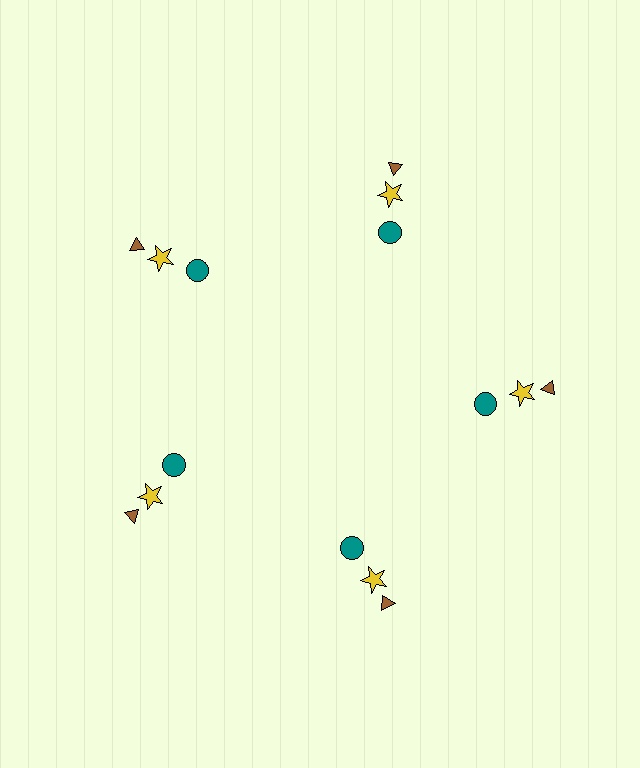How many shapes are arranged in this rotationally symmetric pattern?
There are 15 shapes, arranged in 5 groups of 3.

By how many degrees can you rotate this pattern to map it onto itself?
The pattern maps onto itself every 72 degrees of rotation.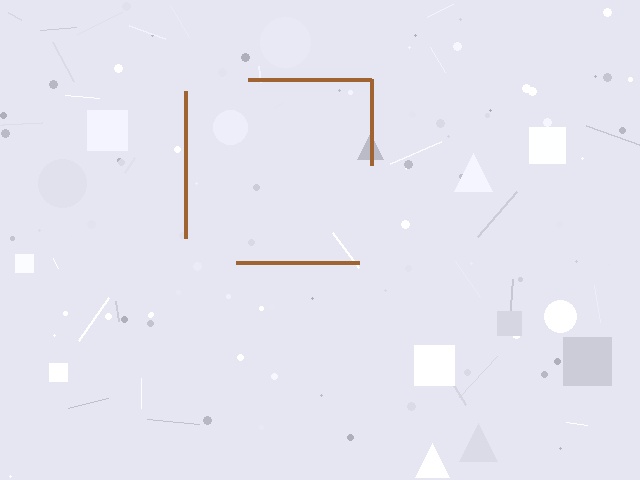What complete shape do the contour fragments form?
The contour fragments form a square.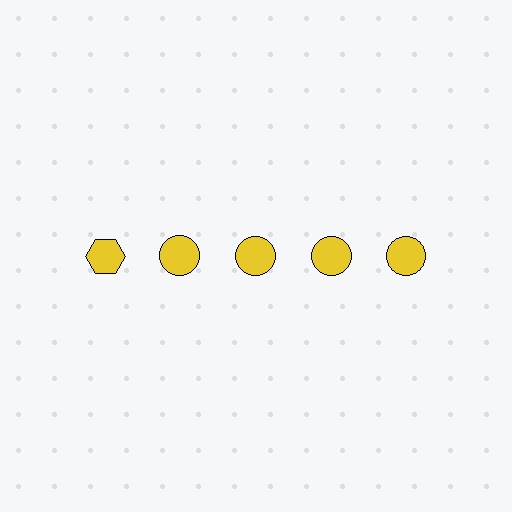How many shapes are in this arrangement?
There are 5 shapes arranged in a grid pattern.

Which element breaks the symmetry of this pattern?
The yellow hexagon in the top row, leftmost column breaks the symmetry. All other shapes are yellow circles.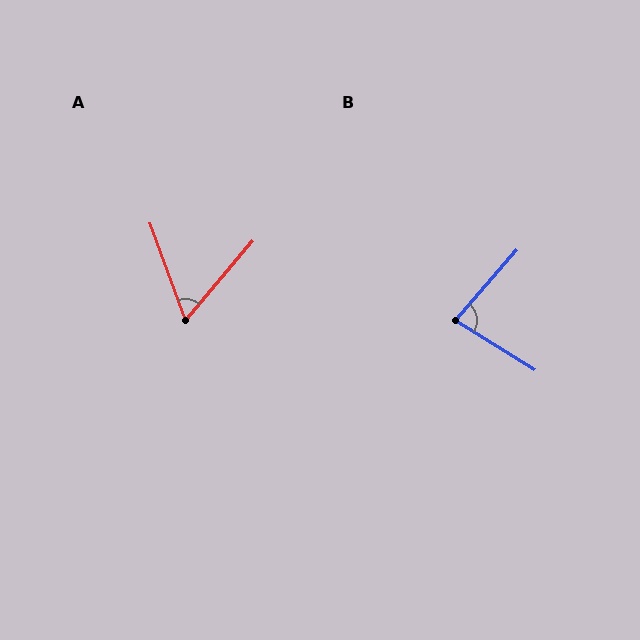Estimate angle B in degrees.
Approximately 81 degrees.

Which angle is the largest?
B, at approximately 81 degrees.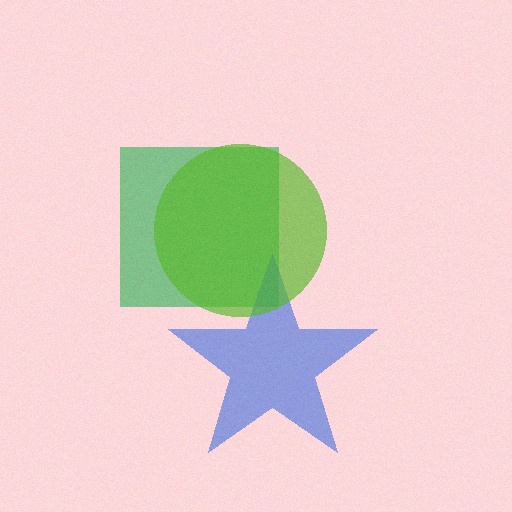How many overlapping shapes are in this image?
There are 3 overlapping shapes in the image.